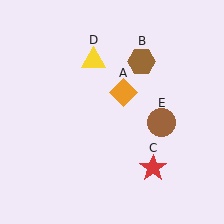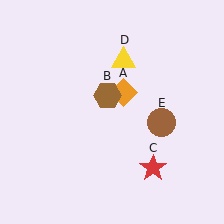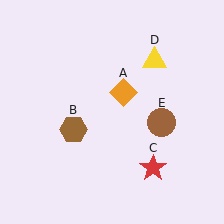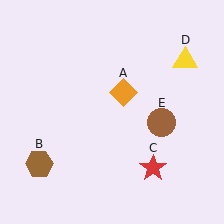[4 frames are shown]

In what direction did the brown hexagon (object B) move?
The brown hexagon (object B) moved down and to the left.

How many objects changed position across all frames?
2 objects changed position: brown hexagon (object B), yellow triangle (object D).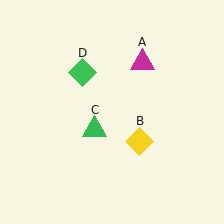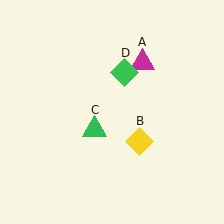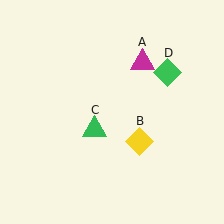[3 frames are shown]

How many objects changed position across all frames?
1 object changed position: green diamond (object D).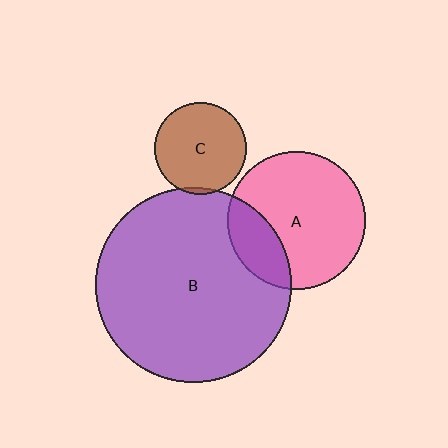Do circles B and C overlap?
Yes.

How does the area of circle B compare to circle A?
Approximately 2.0 times.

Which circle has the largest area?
Circle B (purple).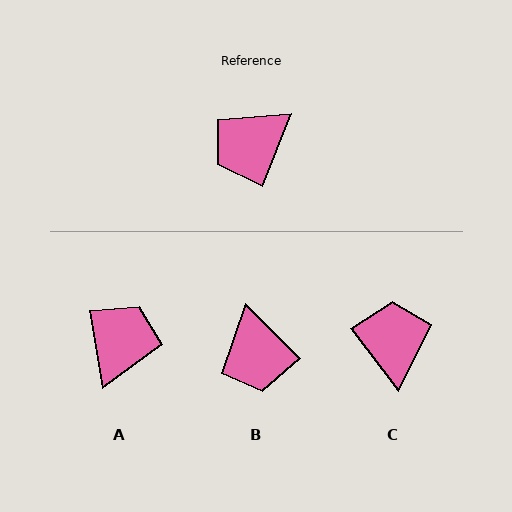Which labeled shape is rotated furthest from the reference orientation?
A, about 149 degrees away.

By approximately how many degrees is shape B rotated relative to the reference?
Approximately 66 degrees counter-clockwise.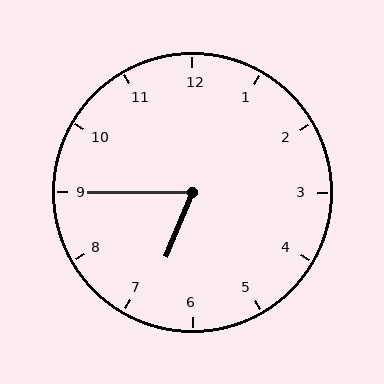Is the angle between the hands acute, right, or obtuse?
It is acute.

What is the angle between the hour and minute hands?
Approximately 68 degrees.